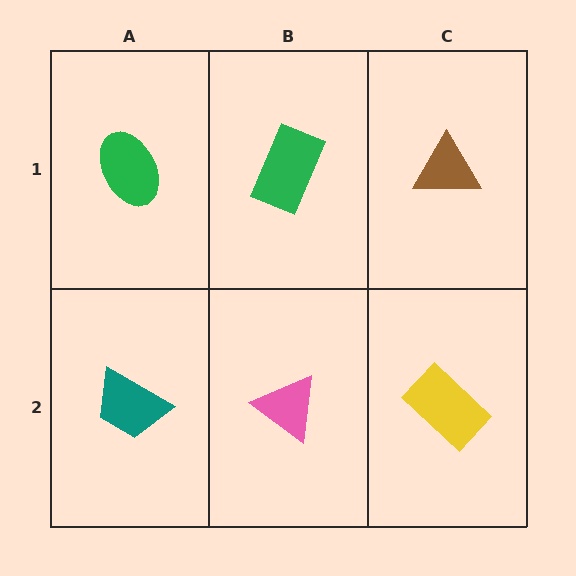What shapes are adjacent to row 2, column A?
A green ellipse (row 1, column A), a pink triangle (row 2, column B).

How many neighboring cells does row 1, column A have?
2.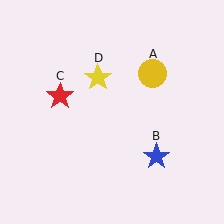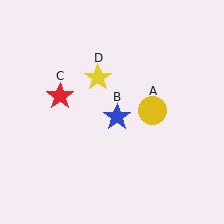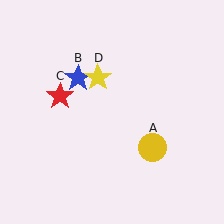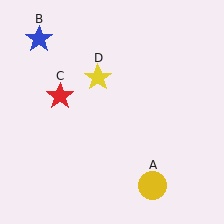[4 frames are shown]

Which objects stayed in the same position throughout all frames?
Red star (object C) and yellow star (object D) remained stationary.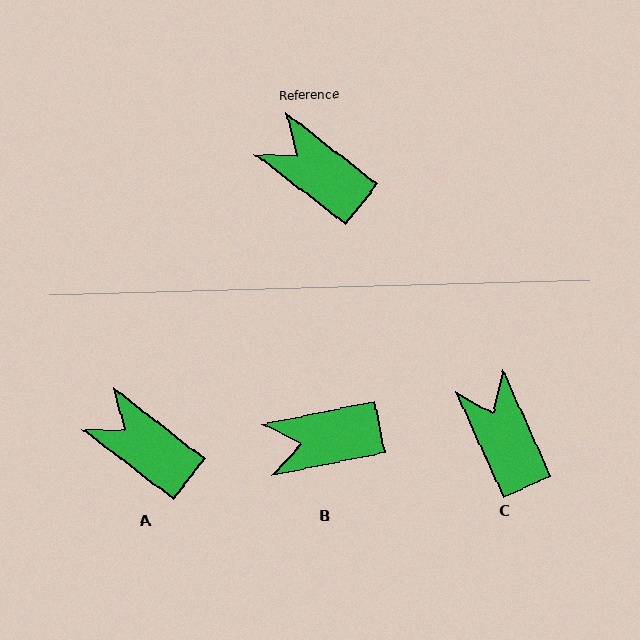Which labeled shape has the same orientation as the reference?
A.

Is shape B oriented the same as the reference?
No, it is off by about 49 degrees.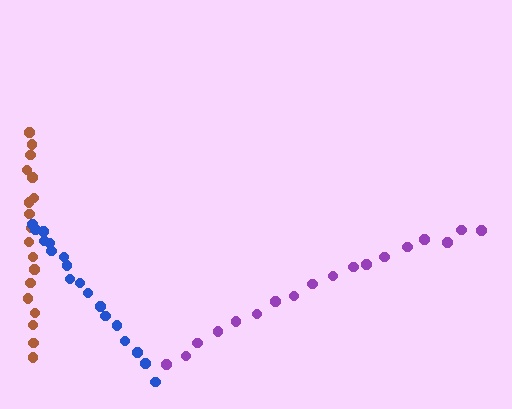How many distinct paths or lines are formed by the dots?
There are 3 distinct paths.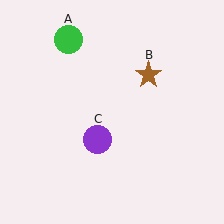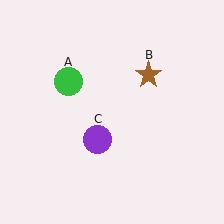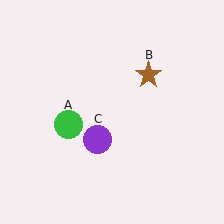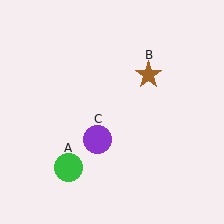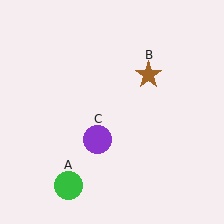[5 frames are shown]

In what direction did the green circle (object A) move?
The green circle (object A) moved down.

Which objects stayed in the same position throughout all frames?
Brown star (object B) and purple circle (object C) remained stationary.